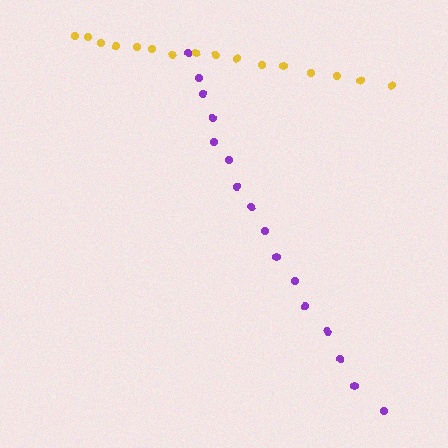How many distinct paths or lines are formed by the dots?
There are 2 distinct paths.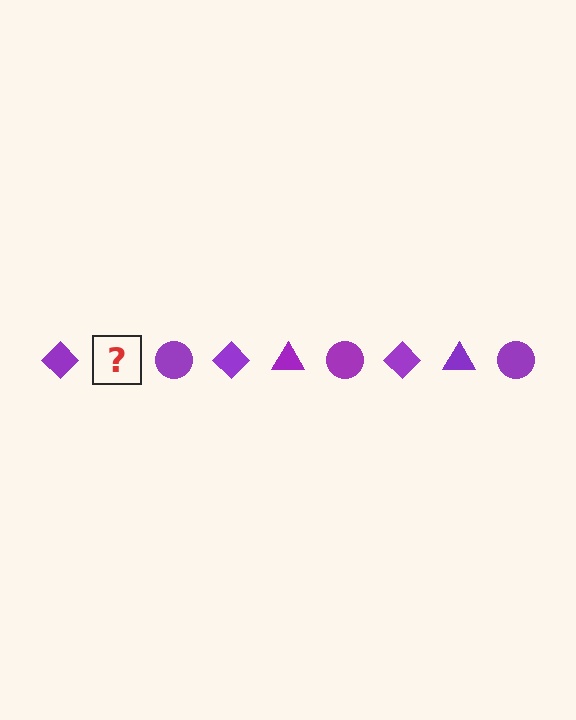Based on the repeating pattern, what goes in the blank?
The blank should be a purple triangle.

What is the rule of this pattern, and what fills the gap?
The rule is that the pattern cycles through diamond, triangle, circle shapes in purple. The gap should be filled with a purple triangle.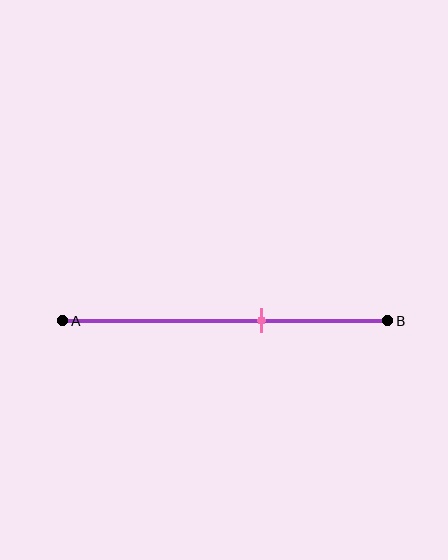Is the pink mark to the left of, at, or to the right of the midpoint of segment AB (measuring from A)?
The pink mark is to the right of the midpoint of segment AB.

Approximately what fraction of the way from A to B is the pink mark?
The pink mark is approximately 60% of the way from A to B.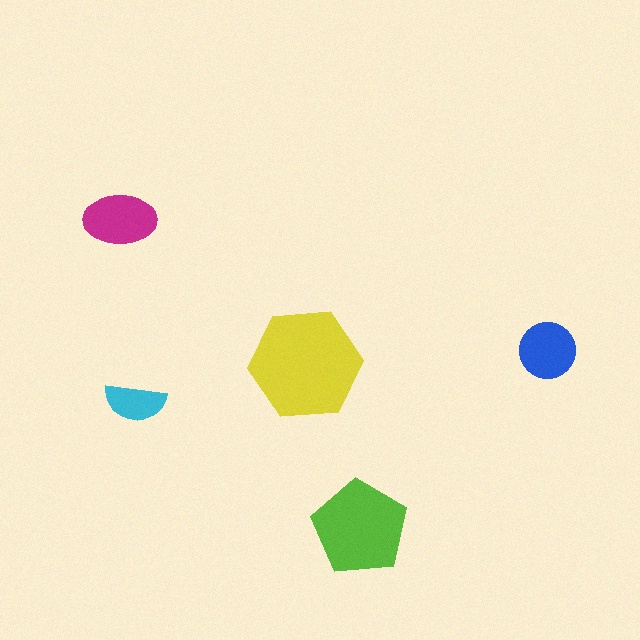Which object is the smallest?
The cyan semicircle.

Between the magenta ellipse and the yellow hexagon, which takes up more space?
The yellow hexagon.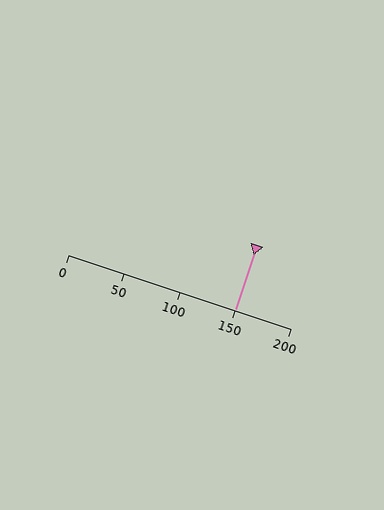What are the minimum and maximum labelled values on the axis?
The axis runs from 0 to 200.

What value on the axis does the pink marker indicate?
The marker indicates approximately 150.